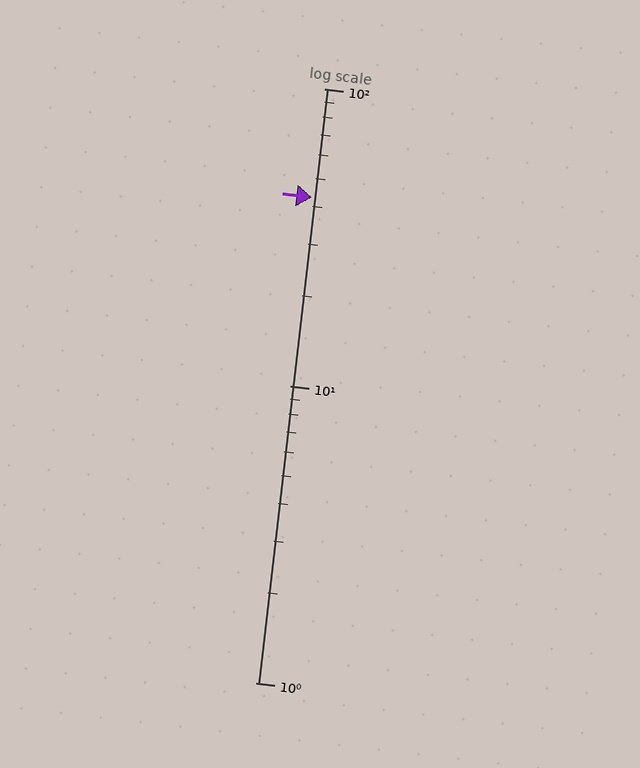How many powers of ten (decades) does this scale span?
The scale spans 2 decades, from 1 to 100.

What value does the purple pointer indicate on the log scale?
The pointer indicates approximately 43.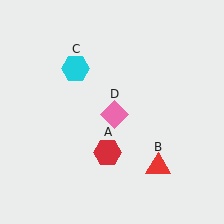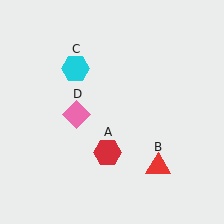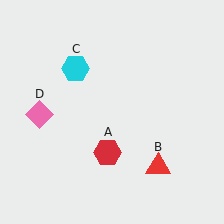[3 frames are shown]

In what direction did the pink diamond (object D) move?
The pink diamond (object D) moved left.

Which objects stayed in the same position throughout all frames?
Red hexagon (object A) and red triangle (object B) and cyan hexagon (object C) remained stationary.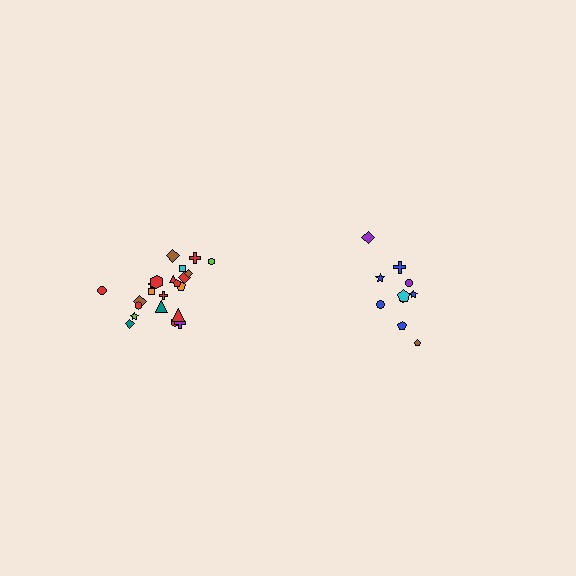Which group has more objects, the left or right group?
The left group.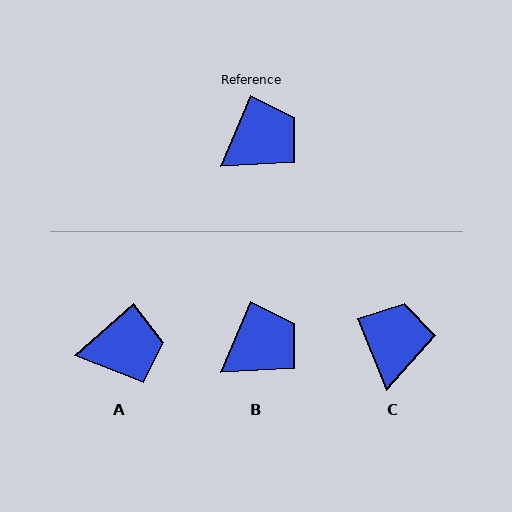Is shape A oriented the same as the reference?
No, it is off by about 25 degrees.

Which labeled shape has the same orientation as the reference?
B.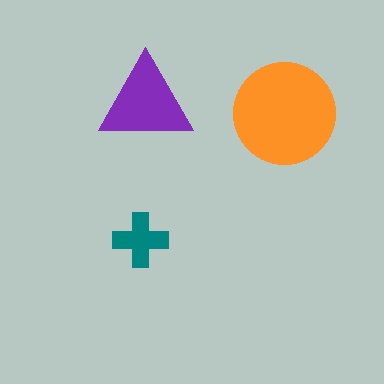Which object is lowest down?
The teal cross is bottommost.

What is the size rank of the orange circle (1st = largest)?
1st.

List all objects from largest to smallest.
The orange circle, the purple triangle, the teal cross.